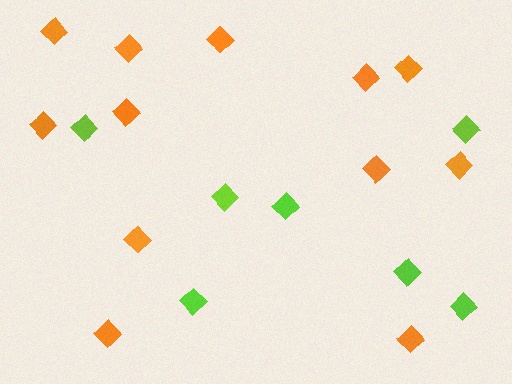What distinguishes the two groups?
There are 2 groups: one group of lime diamonds (7) and one group of orange diamonds (12).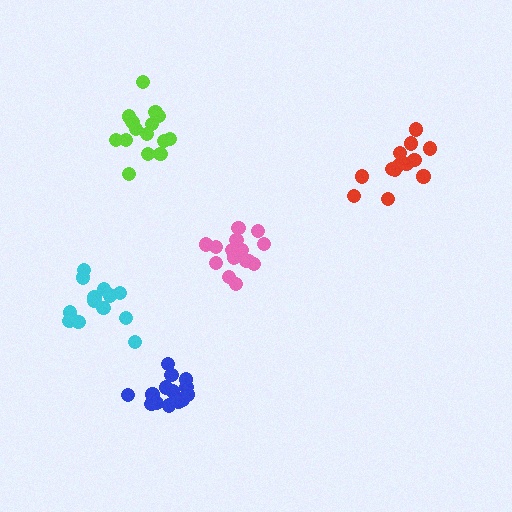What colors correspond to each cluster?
The clusters are colored: blue, pink, lime, cyan, red.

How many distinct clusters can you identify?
There are 5 distinct clusters.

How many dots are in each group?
Group 1: 14 dots, Group 2: 15 dots, Group 3: 15 dots, Group 4: 13 dots, Group 5: 13 dots (70 total).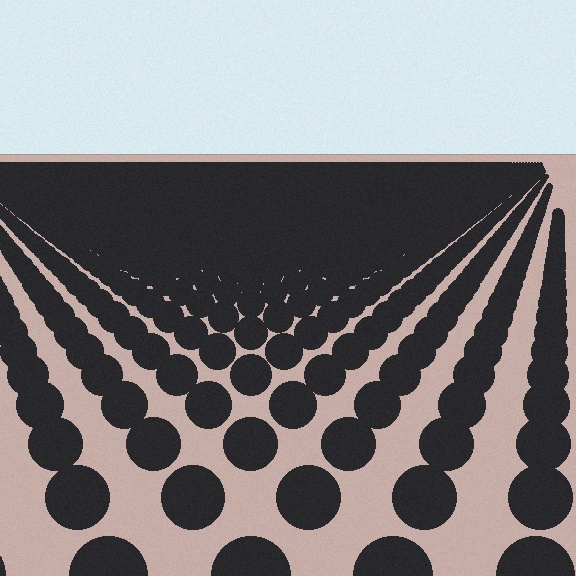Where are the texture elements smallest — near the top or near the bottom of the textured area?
Near the top.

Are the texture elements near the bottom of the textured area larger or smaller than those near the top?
Larger. Near the bottom, elements are closer to the viewer and appear at a bigger on-screen size.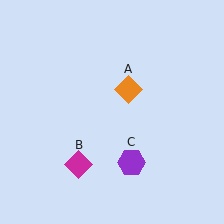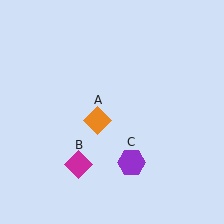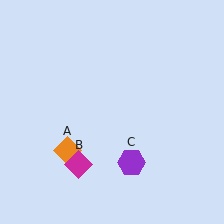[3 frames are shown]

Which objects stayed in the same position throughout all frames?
Magenta diamond (object B) and purple hexagon (object C) remained stationary.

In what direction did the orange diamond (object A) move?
The orange diamond (object A) moved down and to the left.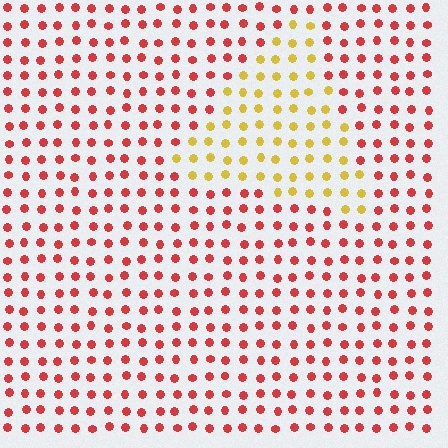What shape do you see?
I see a triangle.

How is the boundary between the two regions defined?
The boundary is defined purely by a slight shift in hue (about 54 degrees). Spacing, size, and orientation are identical on both sides.